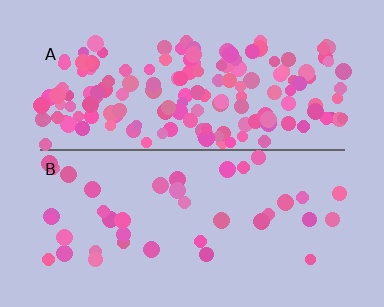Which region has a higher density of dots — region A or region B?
A (the top).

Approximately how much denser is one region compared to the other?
Approximately 4.0× — region A over region B.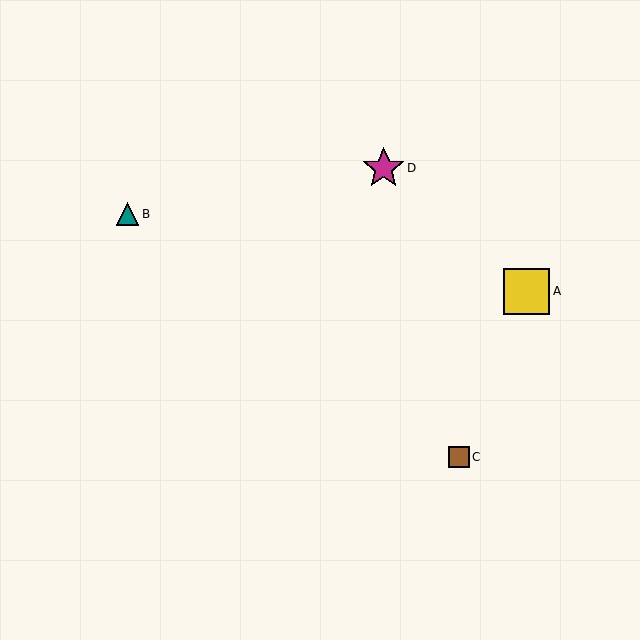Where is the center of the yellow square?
The center of the yellow square is at (527, 291).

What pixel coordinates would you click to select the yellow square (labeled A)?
Click at (527, 291) to select the yellow square A.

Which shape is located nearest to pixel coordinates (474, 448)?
The brown square (labeled C) at (459, 457) is nearest to that location.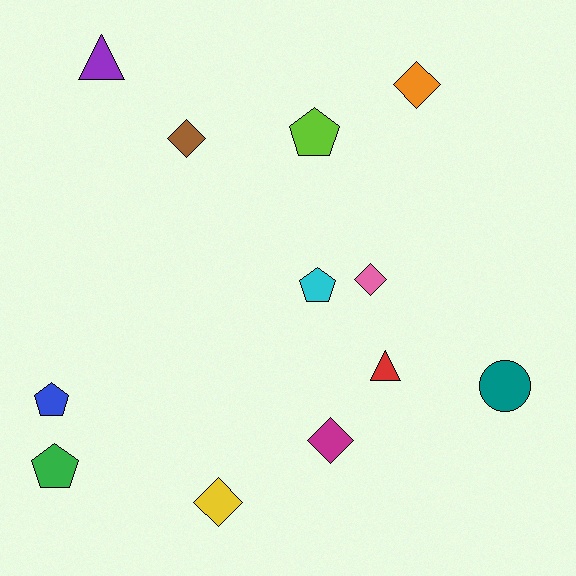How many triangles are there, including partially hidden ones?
There are 2 triangles.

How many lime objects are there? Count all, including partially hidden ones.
There is 1 lime object.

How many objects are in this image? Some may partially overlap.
There are 12 objects.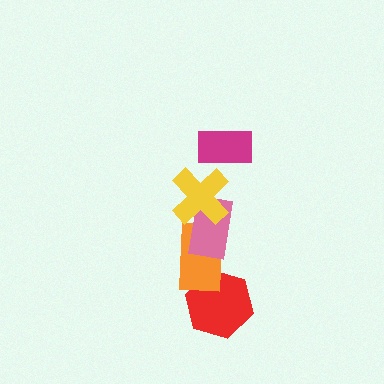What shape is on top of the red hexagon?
The orange rectangle is on top of the red hexagon.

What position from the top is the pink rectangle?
The pink rectangle is 3rd from the top.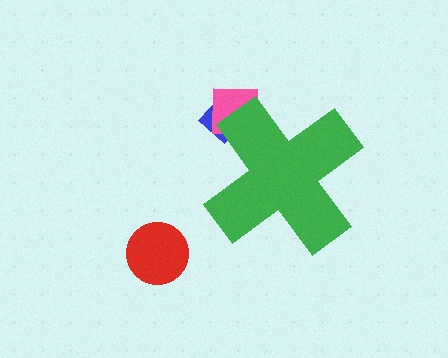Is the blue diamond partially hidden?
Yes, the blue diamond is partially hidden behind the green cross.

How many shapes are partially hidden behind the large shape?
2 shapes are partially hidden.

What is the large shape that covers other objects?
A green cross.